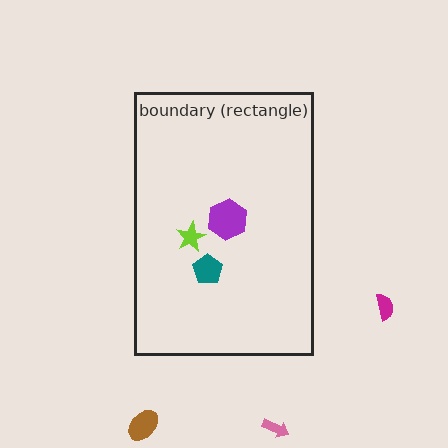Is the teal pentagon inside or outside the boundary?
Inside.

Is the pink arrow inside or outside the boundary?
Outside.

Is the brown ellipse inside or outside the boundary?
Outside.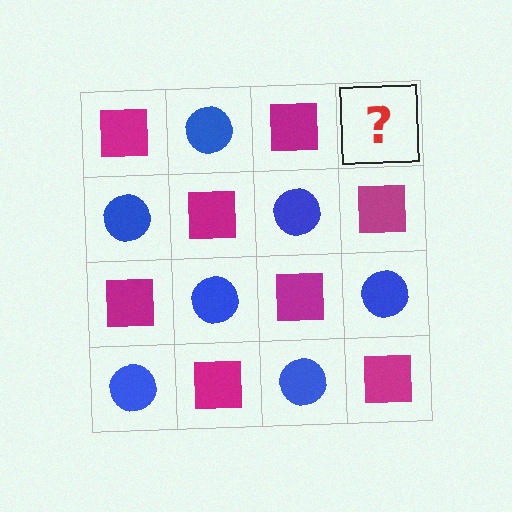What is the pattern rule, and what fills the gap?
The rule is that it alternates magenta square and blue circle in a checkerboard pattern. The gap should be filled with a blue circle.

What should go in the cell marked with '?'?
The missing cell should contain a blue circle.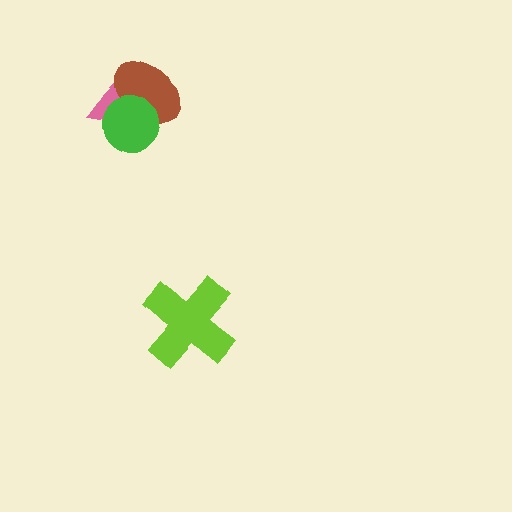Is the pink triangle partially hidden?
Yes, it is partially covered by another shape.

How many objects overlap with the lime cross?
0 objects overlap with the lime cross.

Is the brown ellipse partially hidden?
Yes, it is partially covered by another shape.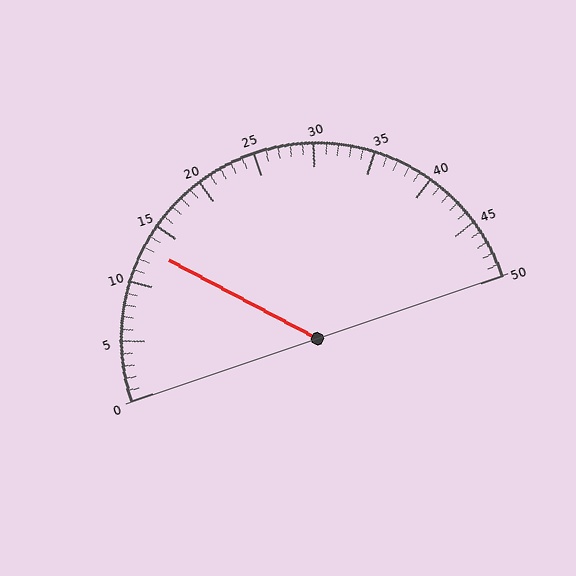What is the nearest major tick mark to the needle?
The nearest major tick mark is 15.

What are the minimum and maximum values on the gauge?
The gauge ranges from 0 to 50.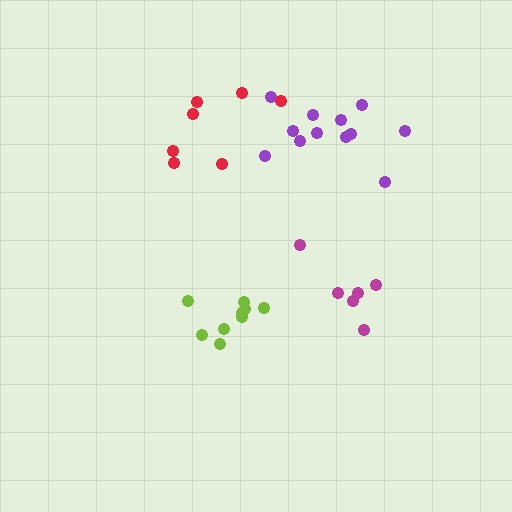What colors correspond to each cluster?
The clusters are colored: magenta, purple, lime, red.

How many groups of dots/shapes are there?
There are 4 groups.